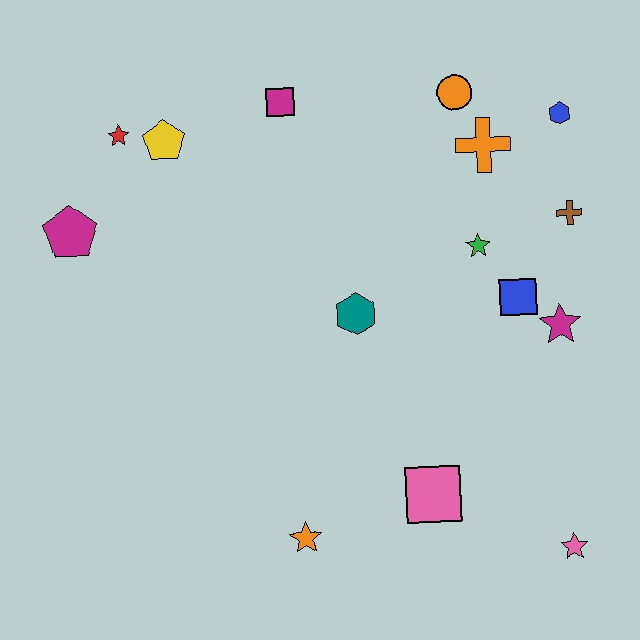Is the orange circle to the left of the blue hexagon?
Yes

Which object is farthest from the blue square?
The magenta pentagon is farthest from the blue square.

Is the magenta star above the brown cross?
No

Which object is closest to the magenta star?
The blue square is closest to the magenta star.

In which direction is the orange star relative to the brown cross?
The orange star is below the brown cross.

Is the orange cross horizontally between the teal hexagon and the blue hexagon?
Yes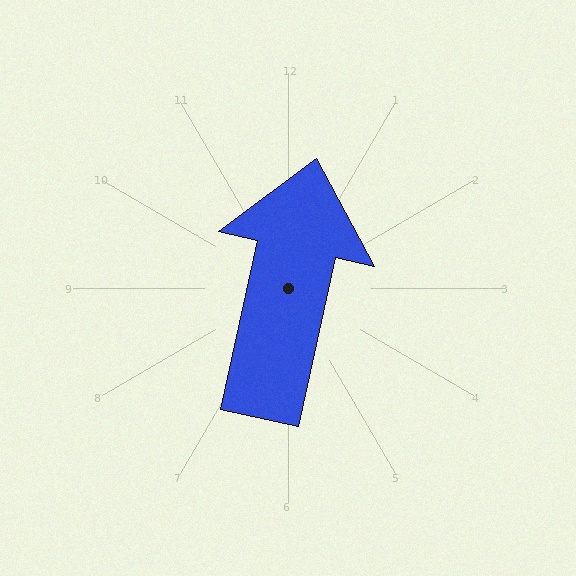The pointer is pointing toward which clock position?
Roughly 12 o'clock.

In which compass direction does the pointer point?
North.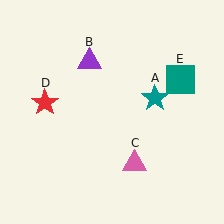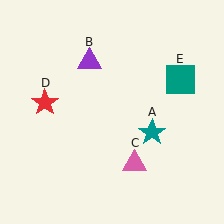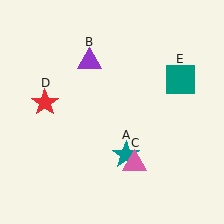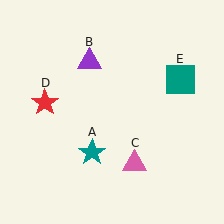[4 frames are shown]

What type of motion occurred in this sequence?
The teal star (object A) rotated clockwise around the center of the scene.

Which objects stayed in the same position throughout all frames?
Purple triangle (object B) and pink triangle (object C) and red star (object D) and teal square (object E) remained stationary.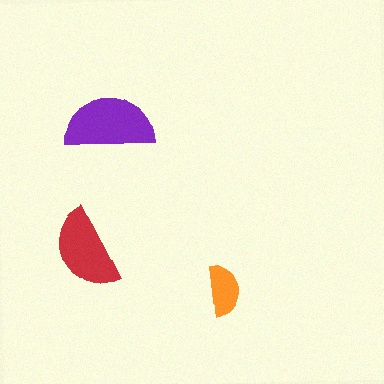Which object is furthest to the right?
The orange semicircle is rightmost.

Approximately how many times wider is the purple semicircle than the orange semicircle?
About 1.5 times wider.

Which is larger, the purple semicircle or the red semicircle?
The purple one.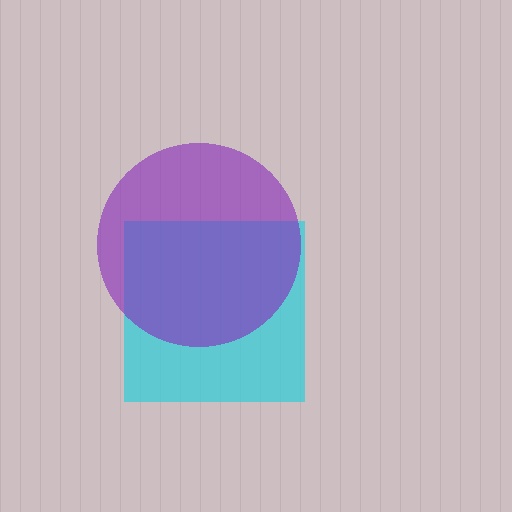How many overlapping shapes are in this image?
There are 2 overlapping shapes in the image.